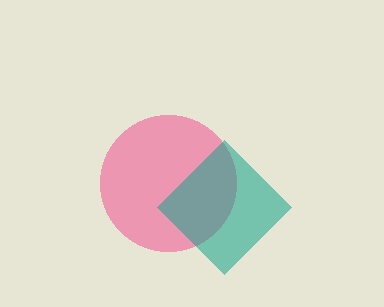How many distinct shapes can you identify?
There are 2 distinct shapes: a pink circle, a teal diamond.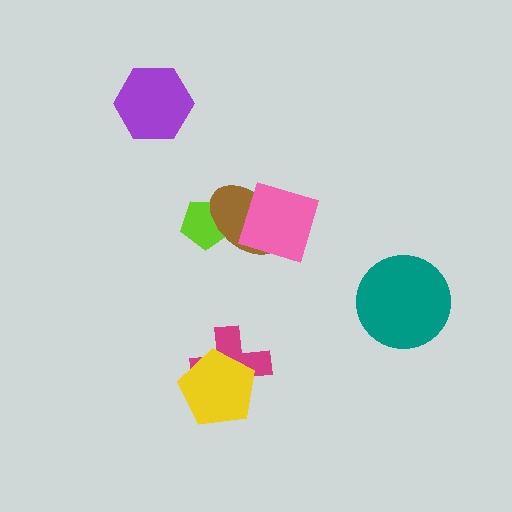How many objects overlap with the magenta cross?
1 object overlaps with the magenta cross.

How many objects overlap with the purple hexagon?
0 objects overlap with the purple hexagon.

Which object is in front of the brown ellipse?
The pink diamond is in front of the brown ellipse.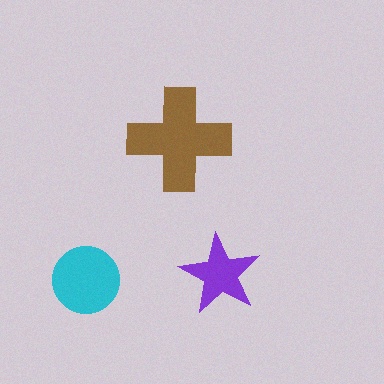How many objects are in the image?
There are 3 objects in the image.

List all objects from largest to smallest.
The brown cross, the cyan circle, the purple star.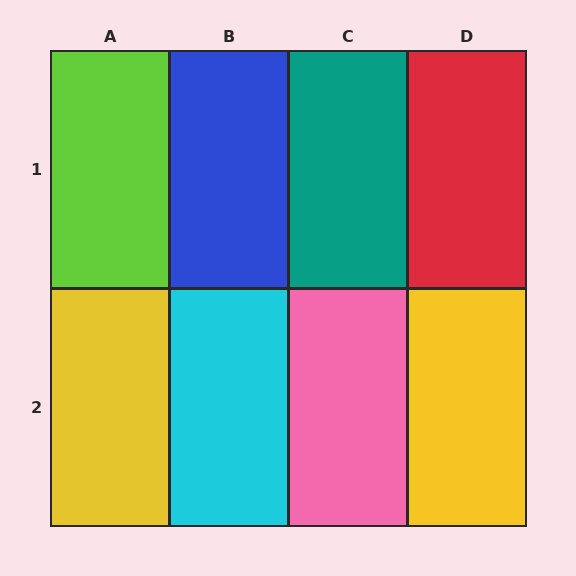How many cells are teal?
1 cell is teal.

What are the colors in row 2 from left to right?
Yellow, cyan, pink, yellow.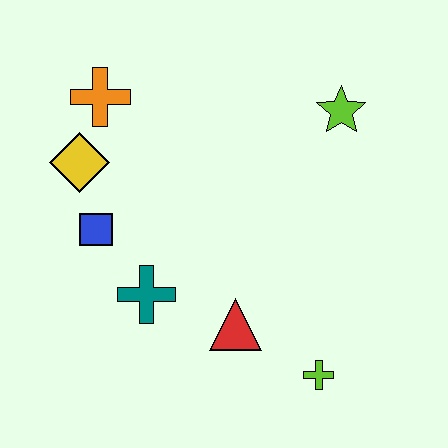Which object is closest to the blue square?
The yellow diamond is closest to the blue square.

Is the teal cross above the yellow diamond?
No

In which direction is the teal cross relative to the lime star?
The teal cross is to the left of the lime star.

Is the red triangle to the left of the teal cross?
No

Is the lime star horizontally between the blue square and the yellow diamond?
No